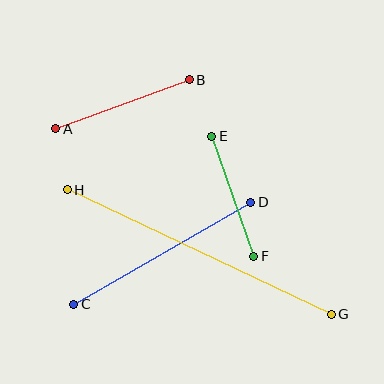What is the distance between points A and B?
The distance is approximately 142 pixels.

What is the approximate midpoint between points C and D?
The midpoint is at approximately (162, 253) pixels.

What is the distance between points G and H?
The distance is approximately 292 pixels.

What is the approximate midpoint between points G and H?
The midpoint is at approximately (199, 252) pixels.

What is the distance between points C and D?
The distance is approximately 204 pixels.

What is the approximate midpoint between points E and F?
The midpoint is at approximately (233, 196) pixels.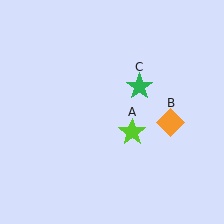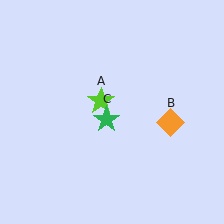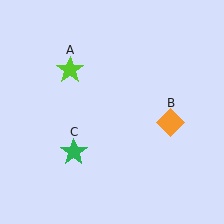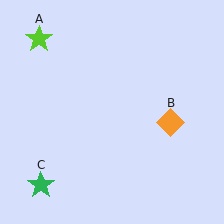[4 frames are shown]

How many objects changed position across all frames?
2 objects changed position: lime star (object A), green star (object C).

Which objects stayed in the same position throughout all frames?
Orange diamond (object B) remained stationary.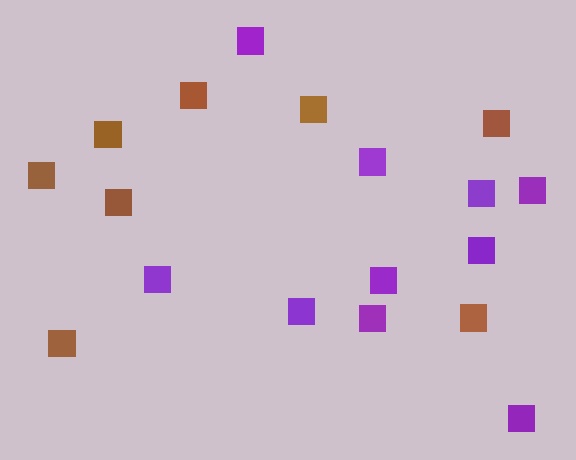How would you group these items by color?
There are 2 groups: one group of brown squares (8) and one group of purple squares (10).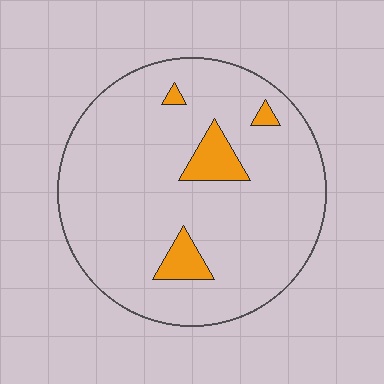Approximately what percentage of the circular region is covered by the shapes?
Approximately 10%.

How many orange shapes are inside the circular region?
4.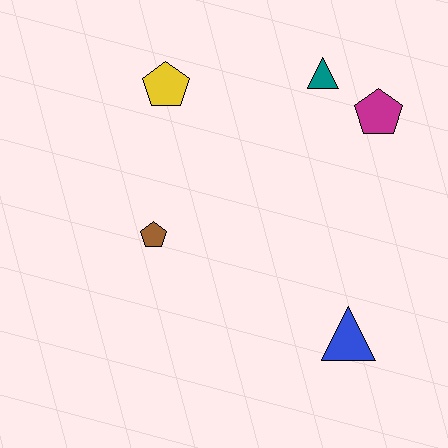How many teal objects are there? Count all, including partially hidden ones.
There is 1 teal object.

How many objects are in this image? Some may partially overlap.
There are 5 objects.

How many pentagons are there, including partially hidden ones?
There are 3 pentagons.